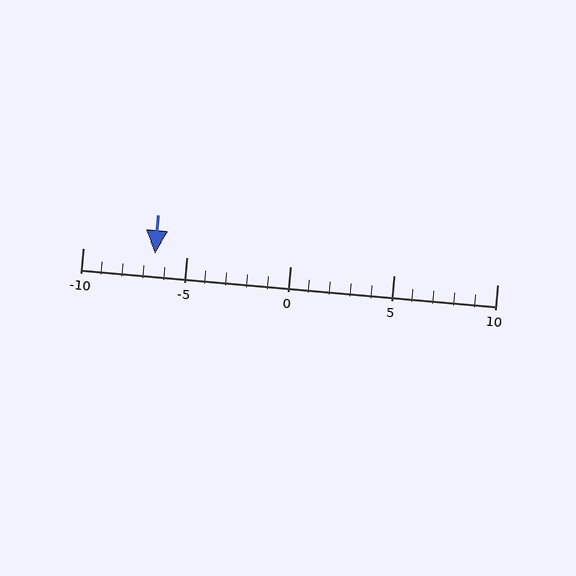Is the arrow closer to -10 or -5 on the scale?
The arrow is closer to -5.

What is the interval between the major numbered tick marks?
The major tick marks are spaced 5 units apart.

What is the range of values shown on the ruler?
The ruler shows values from -10 to 10.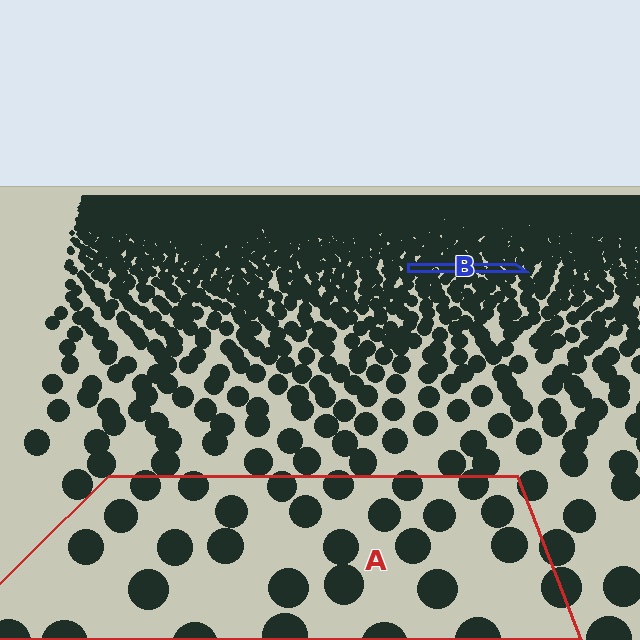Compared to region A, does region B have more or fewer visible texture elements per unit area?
Region B has more texture elements per unit area — they are packed more densely because it is farther away.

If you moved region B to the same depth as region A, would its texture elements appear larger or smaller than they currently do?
They would appear larger. At a closer depth, the same texture elements are projected at a bigger on-screen size.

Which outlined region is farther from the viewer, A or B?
Region B is farther from the viewer — the texture elements inside it appear smaller and more densely packed.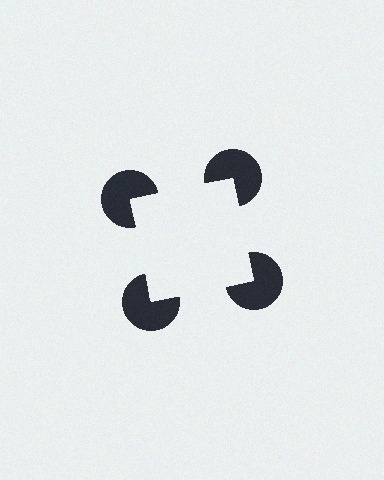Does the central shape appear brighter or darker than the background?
It typically appears slightly brighter than the background, even though no actual brightness change is drawn.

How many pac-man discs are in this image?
There are 4 — one at each vertex of the illusory square.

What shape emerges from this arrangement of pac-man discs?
An illusory square — its edges are inferred from the aligned wedge cuts in the pac-man discs, not physically drawn.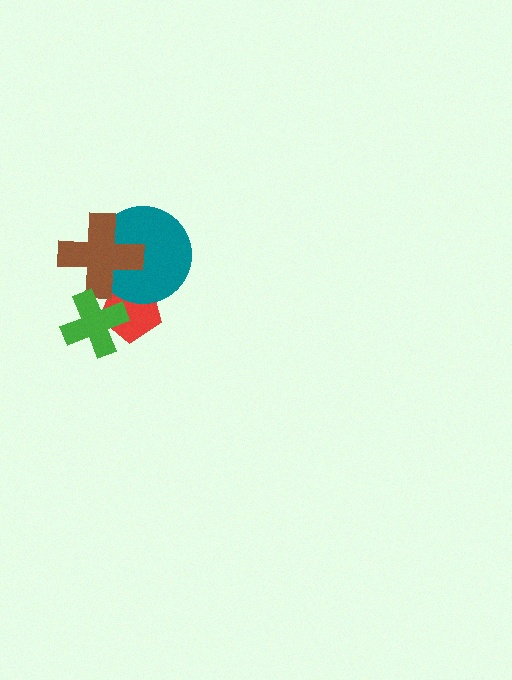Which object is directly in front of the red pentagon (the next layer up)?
The teal circle is directly in front of the red pentagon.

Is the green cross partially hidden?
No, no other shape covers it.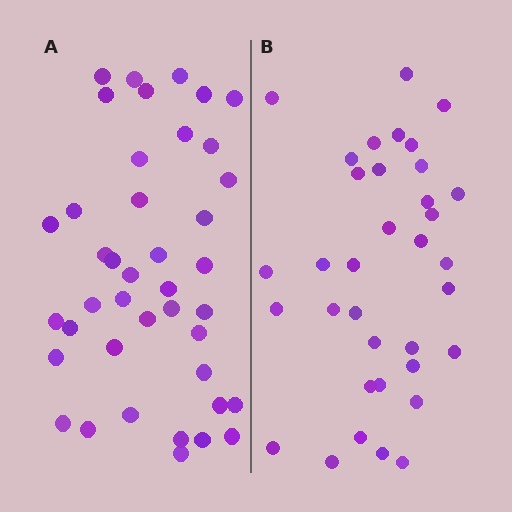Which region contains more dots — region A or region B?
Region A (the left region) has more dots.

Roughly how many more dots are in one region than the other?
Region A has about 6 more dots than region B.